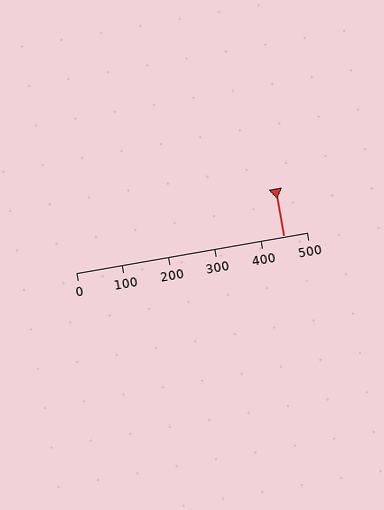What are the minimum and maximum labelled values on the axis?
The axis runs from 0 to 500.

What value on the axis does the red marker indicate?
The marker indicates approximately 450.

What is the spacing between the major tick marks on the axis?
The major ticks are spaced 100 apart.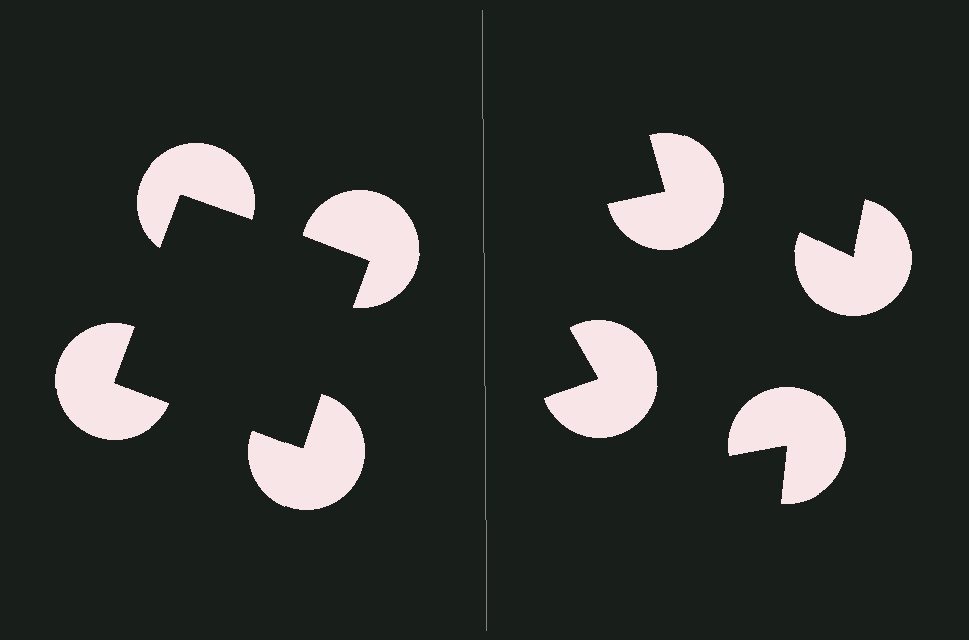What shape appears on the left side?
An illusory square.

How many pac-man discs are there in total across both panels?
8 — 4 on each side.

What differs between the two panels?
The pac-man discs are positioned identically on both sides; only the wedge orientations differ. On the left they align to a square; on the right they are misaligned.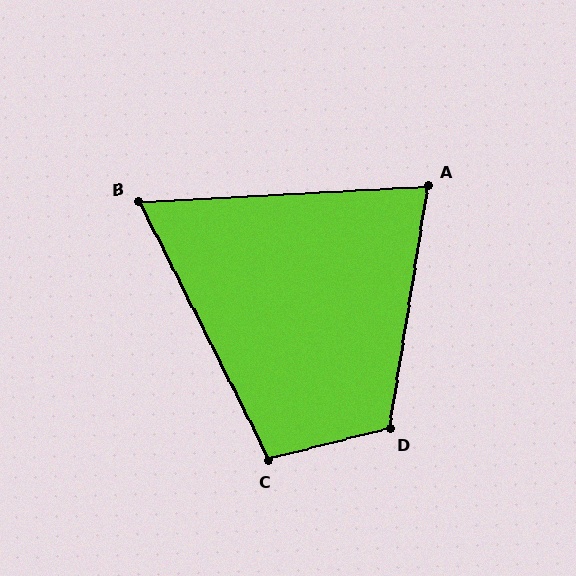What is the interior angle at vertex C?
Approximately 102 degrees (obtuse).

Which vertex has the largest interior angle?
D, at approximately 114 degrees.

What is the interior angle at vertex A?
Approximately 78 degrees (acute).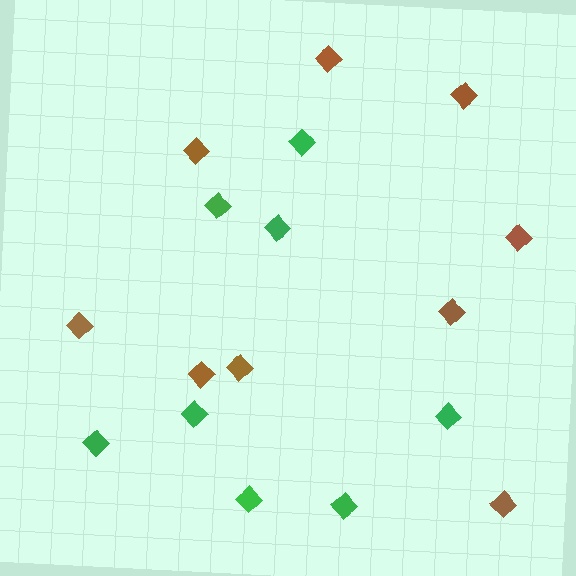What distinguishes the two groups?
There are 2 groups: one group of brown diamonds (9) and one group of green diamonds (8).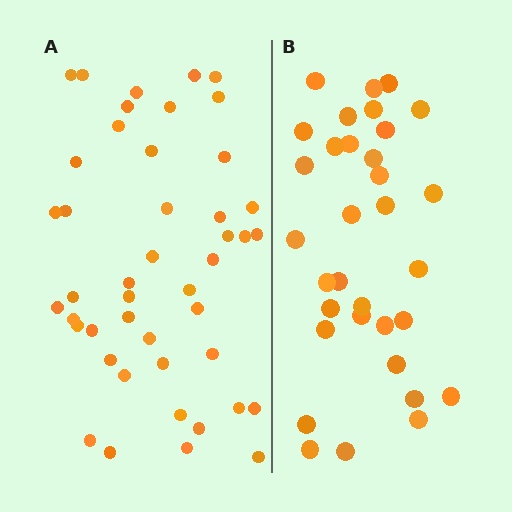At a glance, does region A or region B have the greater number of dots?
Region A (the left region) has more dots.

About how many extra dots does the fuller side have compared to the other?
Region A has roughly 12 or so more dots than region B.